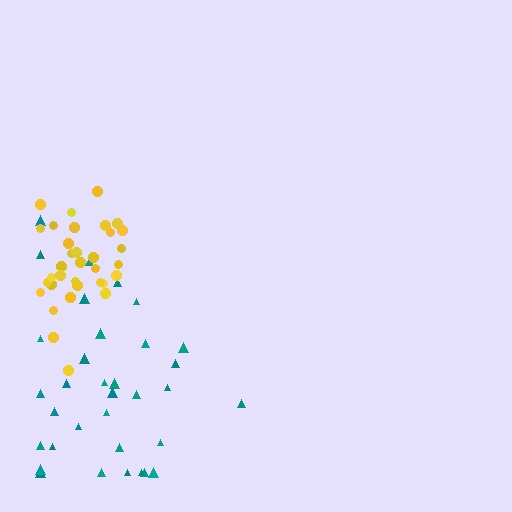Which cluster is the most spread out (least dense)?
Teal.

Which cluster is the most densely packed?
Yellow.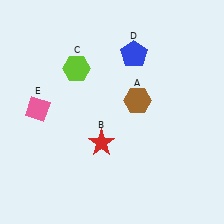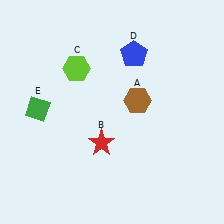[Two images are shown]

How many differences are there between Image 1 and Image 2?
There is 1 difference between the two images.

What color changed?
The diamond (E) changed from pink in Image 1 to green in Image 2.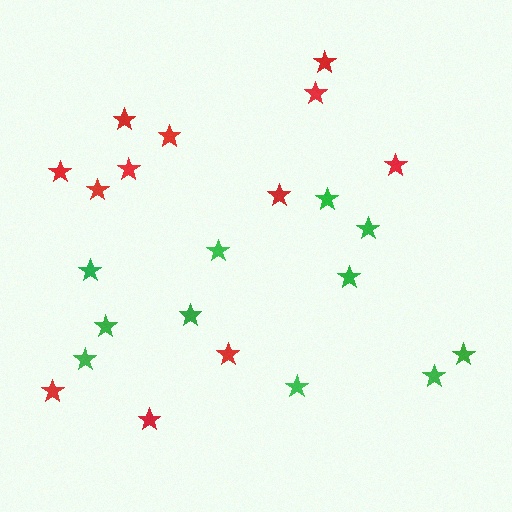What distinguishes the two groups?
There are 2 groups: one group of green stars (11) and one group of red stars (12).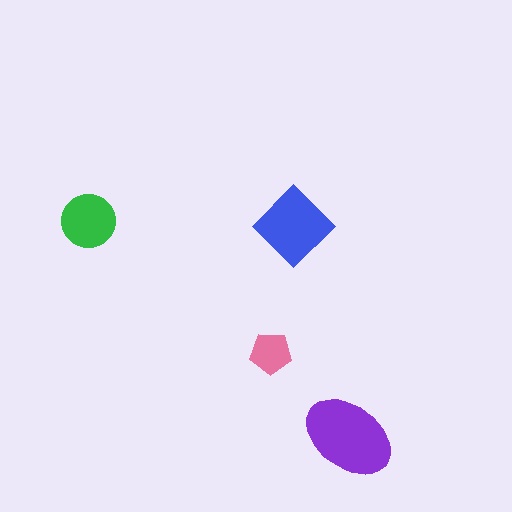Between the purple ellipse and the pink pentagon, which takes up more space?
The purple ellipse.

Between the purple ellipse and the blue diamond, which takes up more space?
The purple ellipse.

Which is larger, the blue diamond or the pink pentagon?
The blue diamond.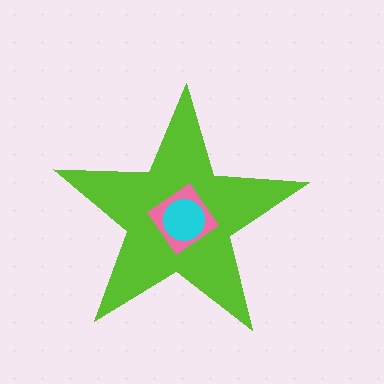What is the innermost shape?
The cyan circle.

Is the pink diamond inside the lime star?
Yes.